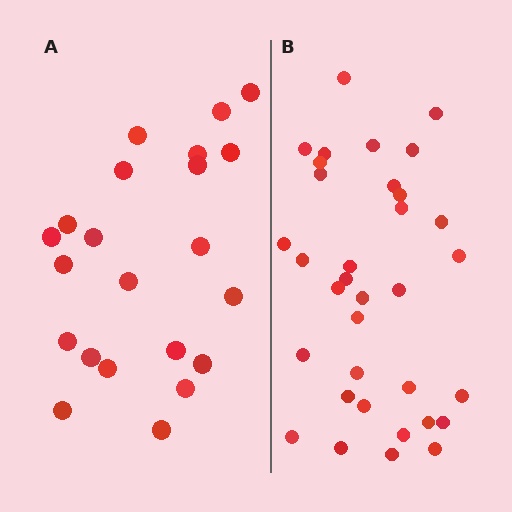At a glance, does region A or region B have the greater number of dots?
Region B (the right region) has more dots.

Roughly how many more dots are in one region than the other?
Region B has roughly 12 or so more dots than region A.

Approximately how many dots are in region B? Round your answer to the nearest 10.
About 30 dots. (The exact count is 34, which rounds to 30.)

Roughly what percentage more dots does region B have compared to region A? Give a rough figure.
About 55% more.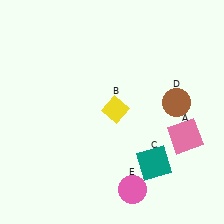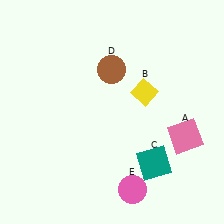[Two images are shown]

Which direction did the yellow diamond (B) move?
The yellow diamond (B) moved right.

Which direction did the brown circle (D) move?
The brown circle (D) moved left.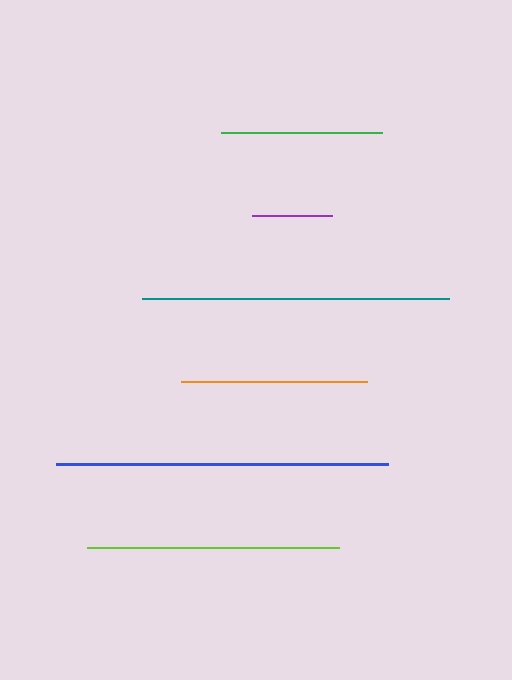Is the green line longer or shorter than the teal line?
The teal line is longer than the green line.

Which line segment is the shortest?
The purple line is the shortest at approximately 80 pixels.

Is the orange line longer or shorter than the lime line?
The lime line is longer than the orange line.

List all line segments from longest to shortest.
From longest to shortest: blue, teal, lime, orange, green, purple.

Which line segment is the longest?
The blue line is the longest at approximately 332 pixels.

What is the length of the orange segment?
The orange segment is approximately 186 pixels long.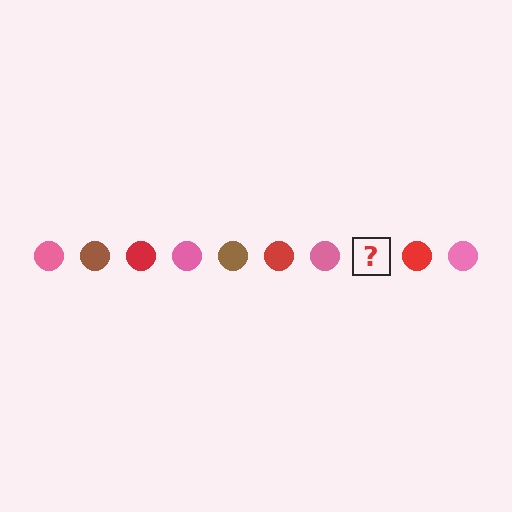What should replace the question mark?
The question mark should be replaced with a brown circle.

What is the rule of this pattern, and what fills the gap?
The rule is that the pattern cycles through pink, brown, red circles. The gap should be filled with a brown circle.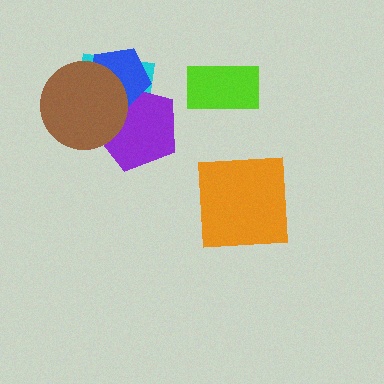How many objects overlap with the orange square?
0 objects overlap with the orange square.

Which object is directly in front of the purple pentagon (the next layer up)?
The blue pentagon is directly in front of the purple pentagon.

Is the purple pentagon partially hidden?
Yes, it is partially covered by another shape.